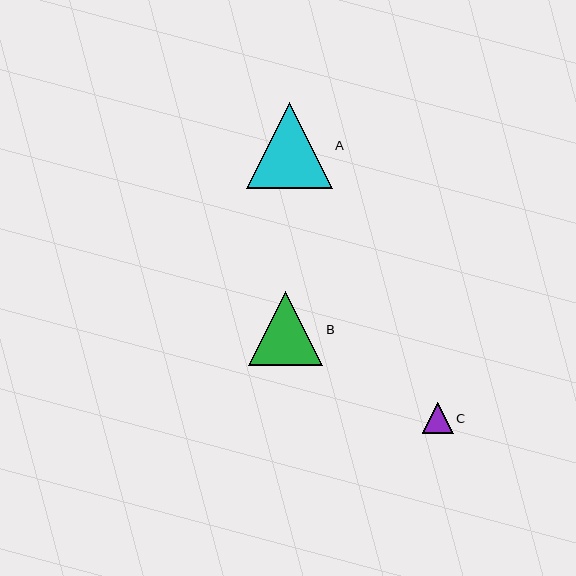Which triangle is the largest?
Triangle A is the largest with a size of approximately 86 pixels.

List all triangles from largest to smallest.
From largest to smallest: A, B, C.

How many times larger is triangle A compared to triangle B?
Triangle A is approximately 1.2 times the size of triangle B.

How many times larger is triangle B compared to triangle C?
Triangle B is approximately 2.4 times the size of triangle C.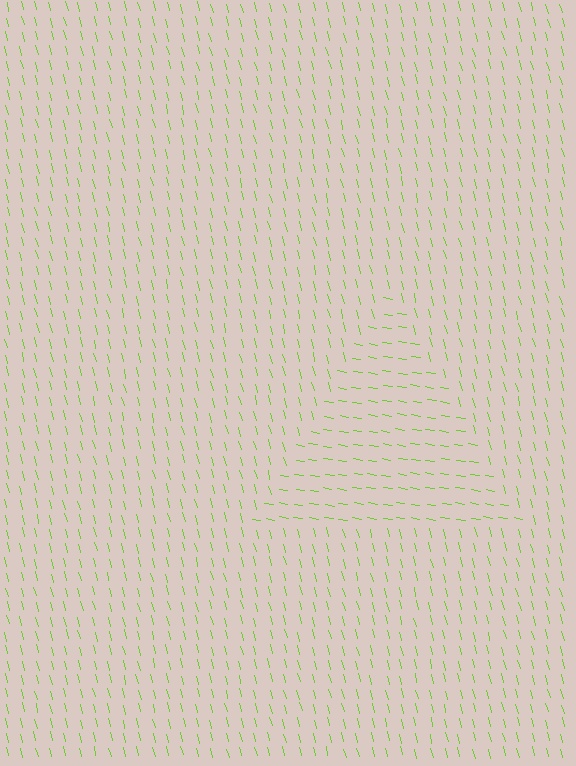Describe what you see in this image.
The image is filled with small lime line segments. A triangle region in the image has lines oriented differently from the surrounding lines, creating a visible texture boundary.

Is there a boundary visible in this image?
Yes, there is a texture boundary formed by a change in line orientation.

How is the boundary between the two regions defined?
The boundary is defined purely by a change in line orientation (approximately 67 degrees difference). All lines are the same color and thickness.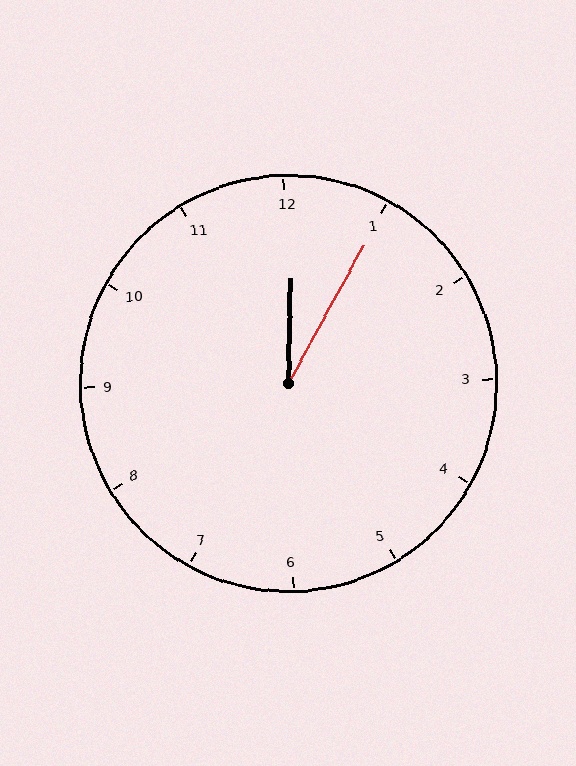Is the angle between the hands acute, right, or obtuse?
It is acute.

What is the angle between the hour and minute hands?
Approximately 28 degrees.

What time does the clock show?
12:05.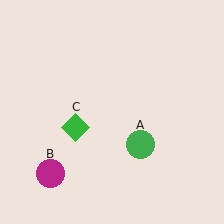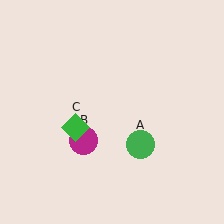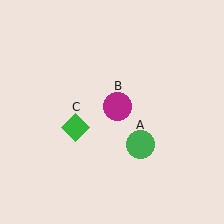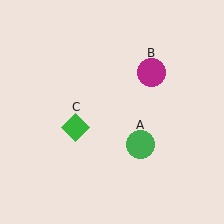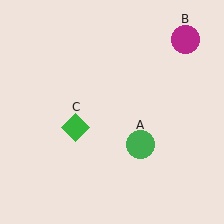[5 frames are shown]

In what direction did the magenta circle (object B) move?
The magenta circle (object B) moved up and to the right.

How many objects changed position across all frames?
1 object changed position: magenta circle (object B).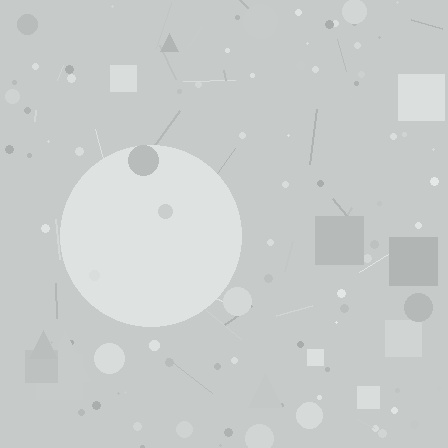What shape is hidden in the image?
A circle is hidden in the image.